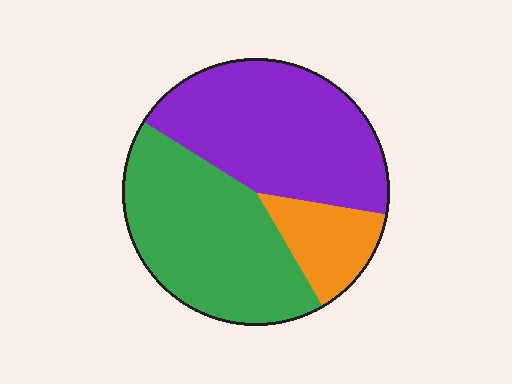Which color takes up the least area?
Orange, at roughly 15%.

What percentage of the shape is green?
Green takes up between a third and a half of the shape.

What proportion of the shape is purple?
Purple takes up about two fifths (2/5) of the shape.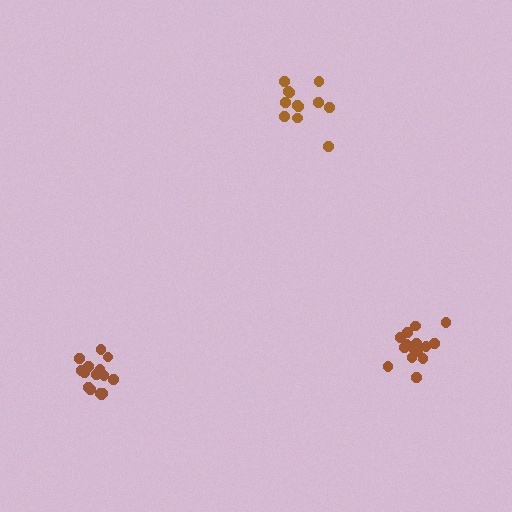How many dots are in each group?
Group 1: 15 dots, Group 2: 12 dots, Group 3: 15 dots (42 total).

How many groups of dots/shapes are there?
There are 3 groups.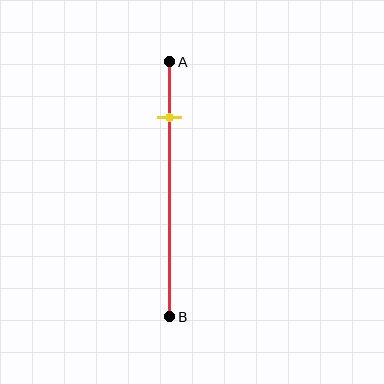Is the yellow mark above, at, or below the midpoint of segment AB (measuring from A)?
The yellow mark is above the midpoint of segment AB.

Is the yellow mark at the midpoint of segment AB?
No, the mark is at about 20% from A, not at the 50% midpoint.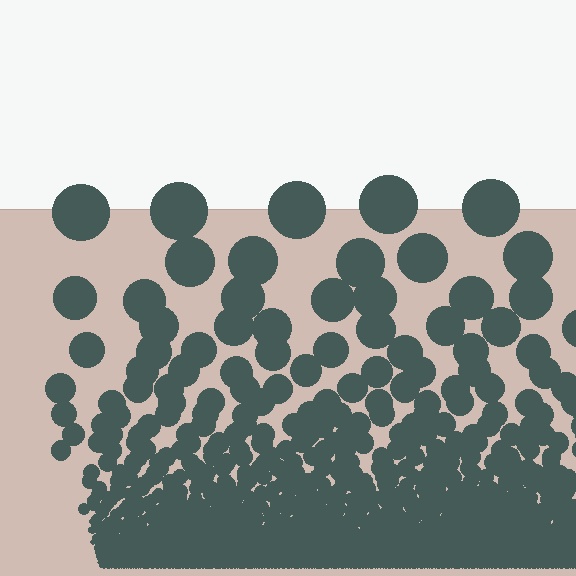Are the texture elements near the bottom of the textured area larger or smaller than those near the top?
Smaller. The gradient is inverted — elements near the bottom are smaller and denser.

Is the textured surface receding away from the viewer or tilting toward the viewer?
The surface appears to tilt toward the viewer. Texture elements get larger and sparser toward the top.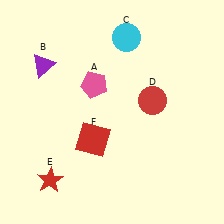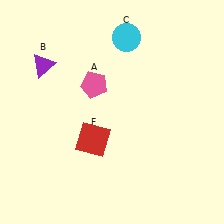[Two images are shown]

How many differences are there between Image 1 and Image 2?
There are 2 differences between the two images.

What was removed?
The red circle (D), the red star (E) were removed in Image 2.